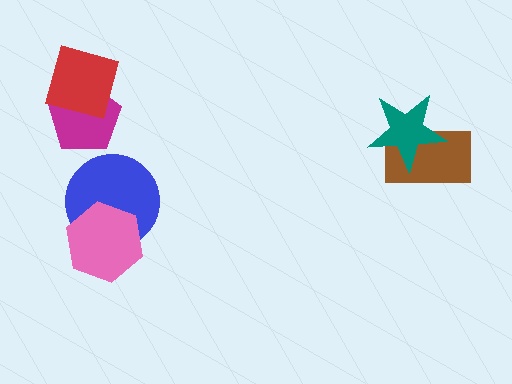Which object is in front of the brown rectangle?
The teal star is in front of the brown rectangle.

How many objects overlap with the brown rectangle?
1 object overlaps with the brown rectangle.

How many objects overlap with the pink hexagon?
1 object overlaps with the pink hexagon.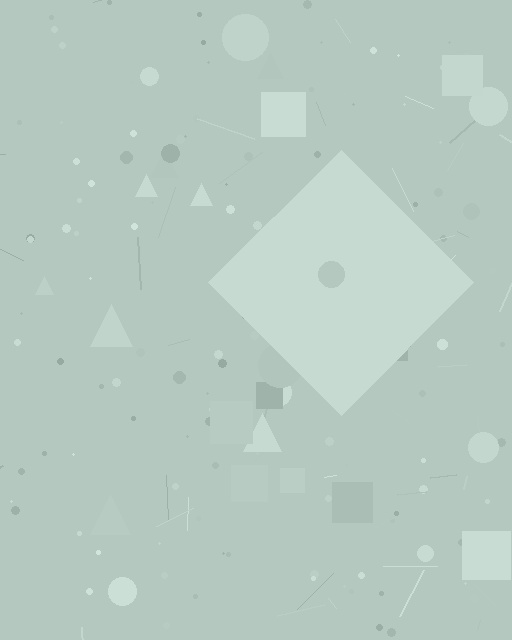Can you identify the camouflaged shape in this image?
The camouflaged shape is a diamond.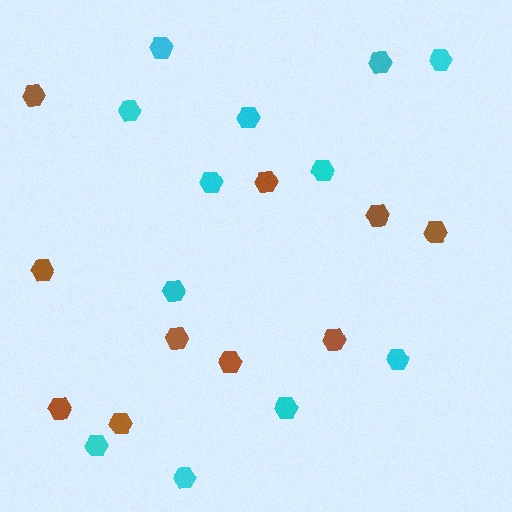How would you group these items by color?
There are 2 groups: one group of cyan hexagons (12) and one group of brown hexagons (10).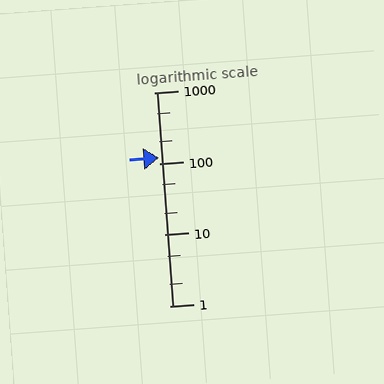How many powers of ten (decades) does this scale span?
The scale spans 3 decades, from 1 to 1000.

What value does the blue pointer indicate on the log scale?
The pointer indicates approximately 120.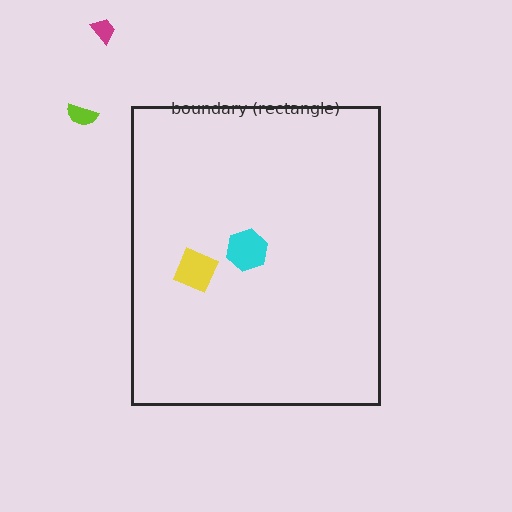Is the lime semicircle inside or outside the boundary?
Outside.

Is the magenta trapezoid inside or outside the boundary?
Outside.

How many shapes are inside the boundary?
2 inside, 2 outside.